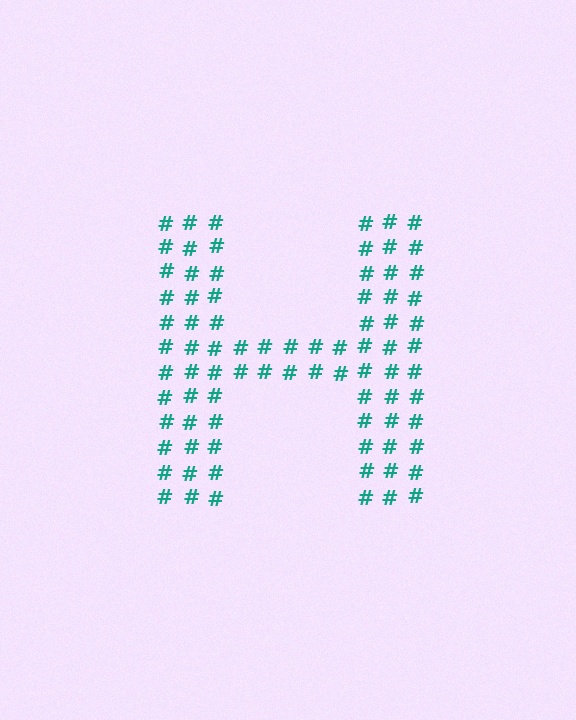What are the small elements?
The small elements are hash symbols.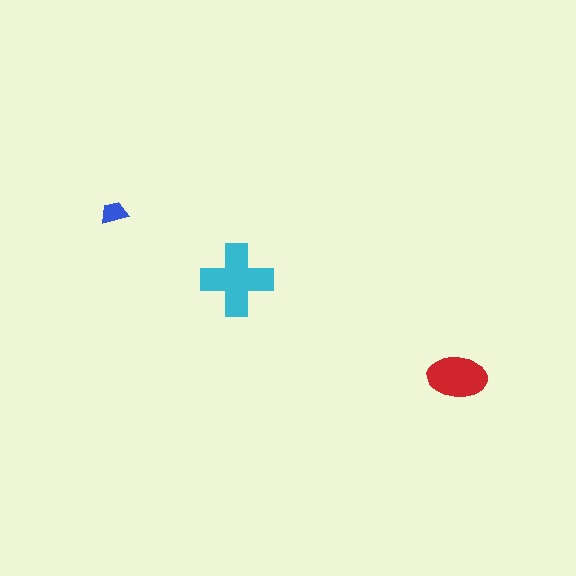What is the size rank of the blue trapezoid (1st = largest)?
3rd.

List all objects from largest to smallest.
The cyan cross, the red ellipse, the blue trapezoid.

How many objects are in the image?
There are 3 objects in the image.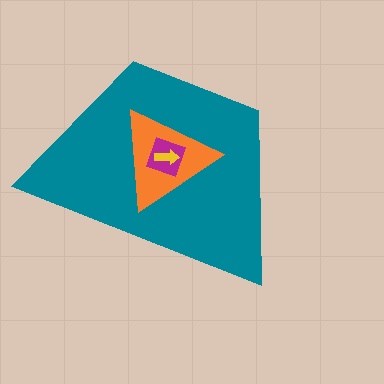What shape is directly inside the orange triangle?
The magenta diamond.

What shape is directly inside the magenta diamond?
The yellow arrow.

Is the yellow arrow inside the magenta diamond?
Yes.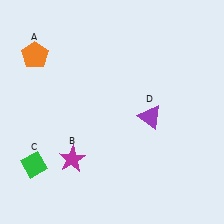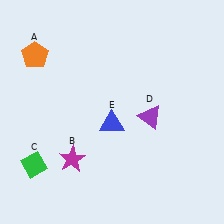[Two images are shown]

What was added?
A blue triangle (E) was added in Image 2.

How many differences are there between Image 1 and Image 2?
There is 1 difference between the two images.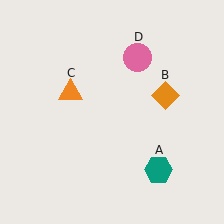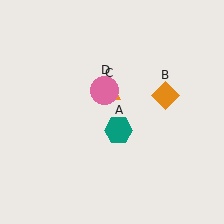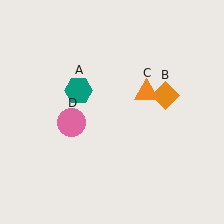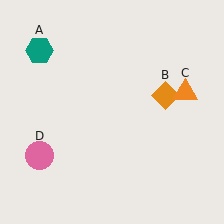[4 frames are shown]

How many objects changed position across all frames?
3 objects changed position: teal hexagon (object A), orange triangle (object C), pink circle (object D).